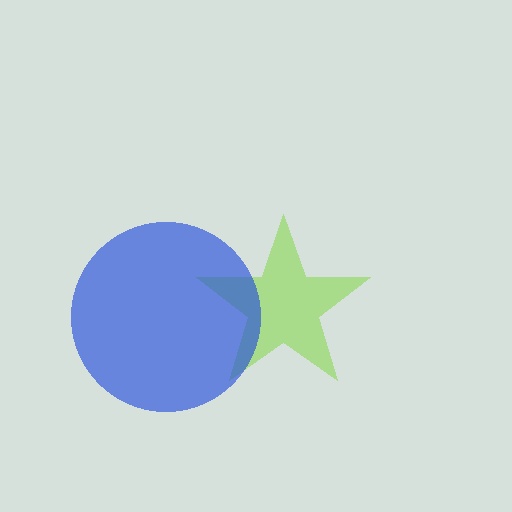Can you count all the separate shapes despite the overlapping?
Yes, there are 2 separate shapes.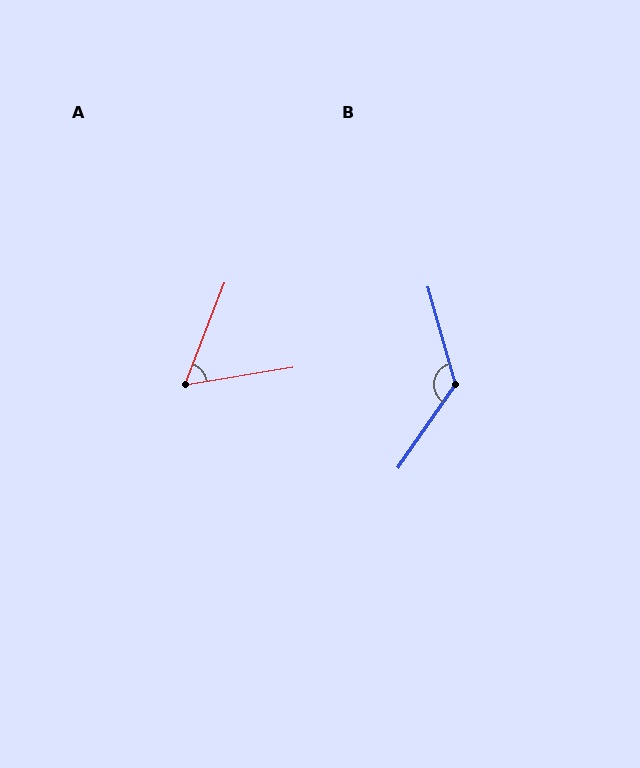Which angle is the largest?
B, at approximately 130 degrees.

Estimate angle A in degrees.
Approximately 59 degrees.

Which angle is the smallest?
A, at approximately 59 degrees.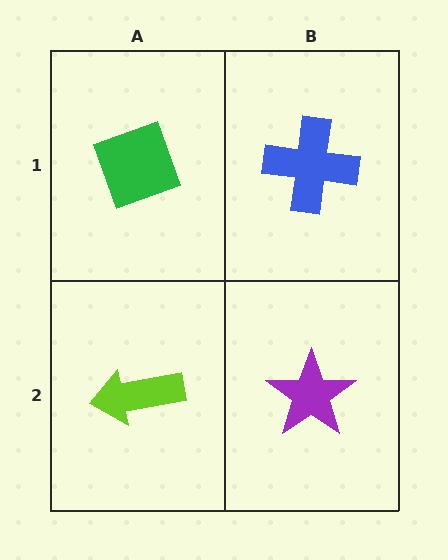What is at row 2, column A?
A lime arrow.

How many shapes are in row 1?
2 shapes.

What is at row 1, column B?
A blue cross.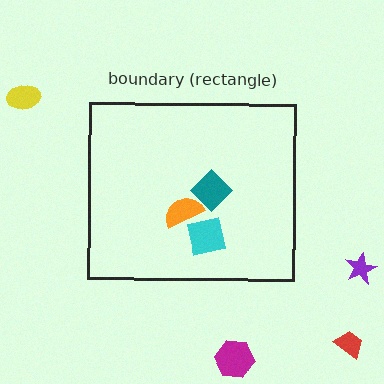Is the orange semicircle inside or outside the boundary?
Inside.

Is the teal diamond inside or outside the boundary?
Inside.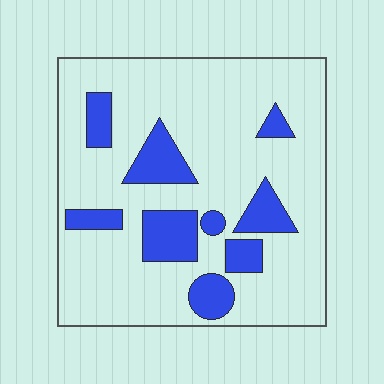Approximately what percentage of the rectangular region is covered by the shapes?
Approximately 20%.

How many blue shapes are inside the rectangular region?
9.